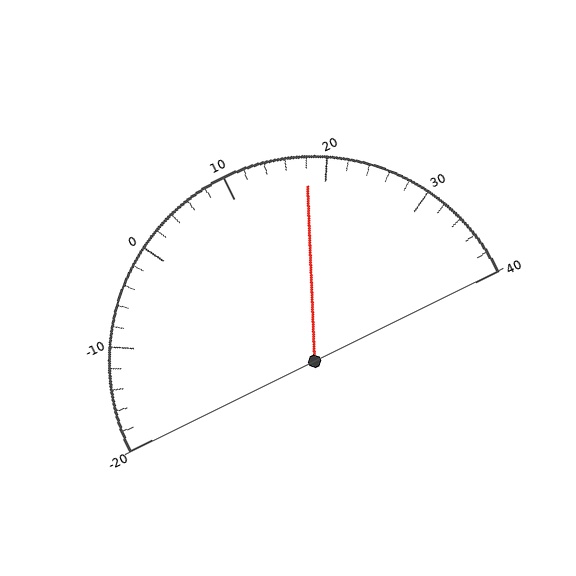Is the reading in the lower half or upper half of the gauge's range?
The reading is in the upper half of the range (-20 to 40).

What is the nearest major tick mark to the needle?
The nearest major tick mark is 20.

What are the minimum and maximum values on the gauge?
The gauge ranges from -20 to 40.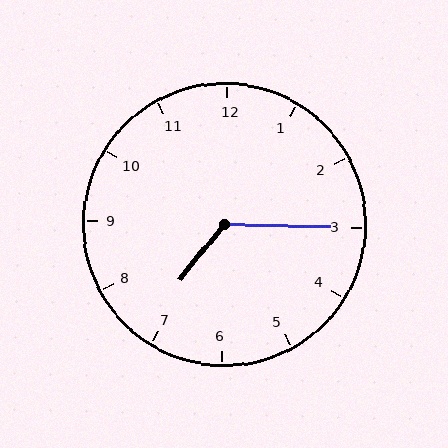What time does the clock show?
7:15.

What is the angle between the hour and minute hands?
Approximately 128 degrees.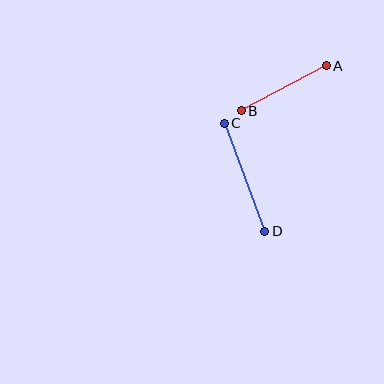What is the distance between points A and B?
The distance is approximately 96 pixels.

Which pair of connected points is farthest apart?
Points C and D are farthest apart.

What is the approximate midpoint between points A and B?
The midpoint is at approximately (284, 88) pixels.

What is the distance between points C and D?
The distance is approximately 116 pixels.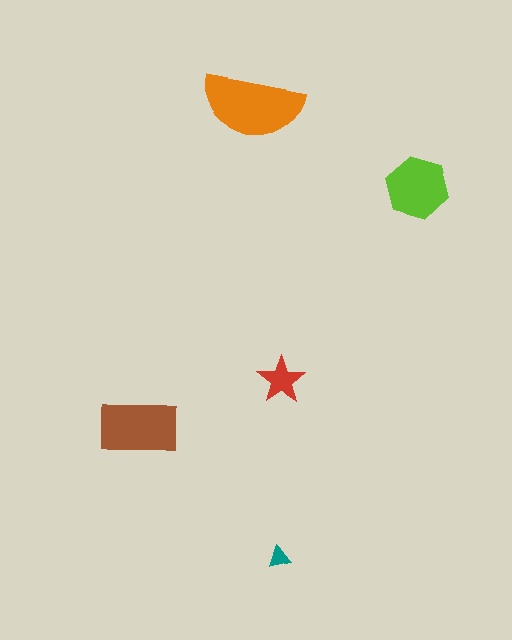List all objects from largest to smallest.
The orange semicircle, the brown rectangle, the lime hexagon, the red star, the teal triangle.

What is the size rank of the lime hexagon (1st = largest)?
3rd.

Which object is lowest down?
The teal triangle is bottommost.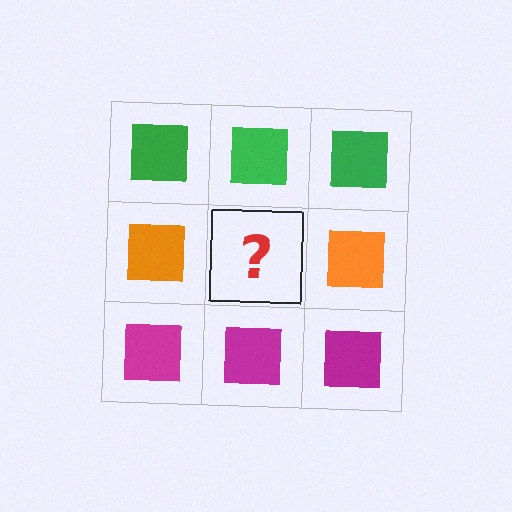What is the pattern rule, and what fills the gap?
The rule is that each row has a consistent color. The gap should be filled with an orange square.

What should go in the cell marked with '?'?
The missing cell should contain an orange square.